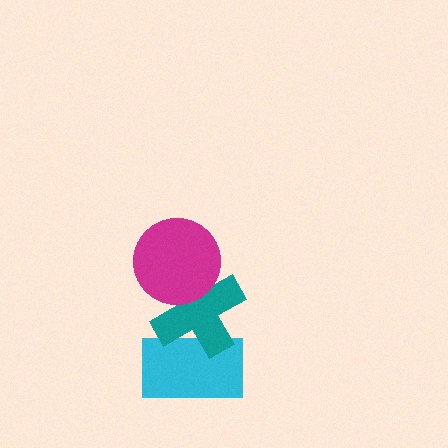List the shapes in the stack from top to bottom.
From top to bottom: the magenta circle, the teal cross, the cyan rectangle.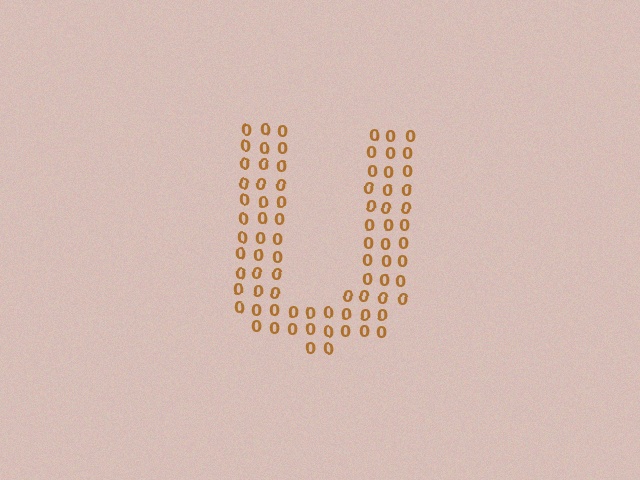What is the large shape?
The large shape is the letter U.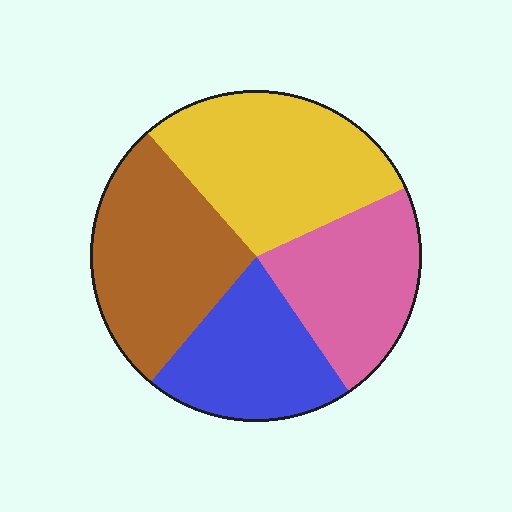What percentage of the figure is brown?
Brown covers around 30% of the figure.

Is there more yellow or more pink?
Yellow.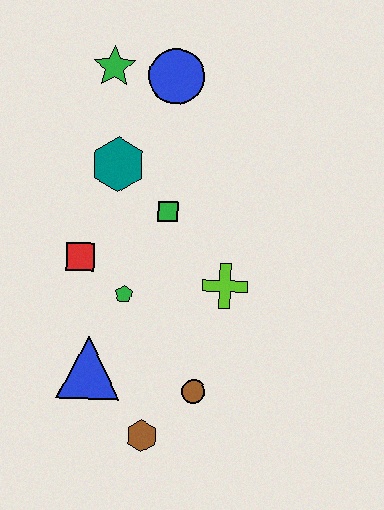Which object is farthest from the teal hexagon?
The brown hexagon is farthest from the teal hexagon.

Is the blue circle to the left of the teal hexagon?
No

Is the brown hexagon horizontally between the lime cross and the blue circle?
No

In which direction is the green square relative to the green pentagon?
The green square is above the green pentagon.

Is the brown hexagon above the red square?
No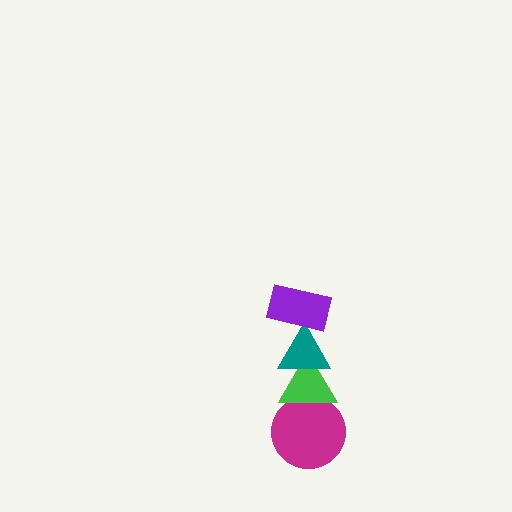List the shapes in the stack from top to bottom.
From top to bottom: the purple rectangle, the teal triangle, the green triangle, the magenta circle.